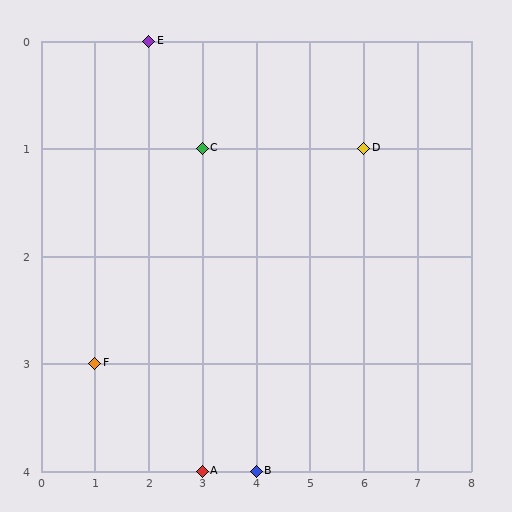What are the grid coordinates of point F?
Point F is at grid coordinates (1, 3).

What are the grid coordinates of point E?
Point E is at grid coordinates (2, 0).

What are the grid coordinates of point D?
Point D is at grid coordinates (6, 1).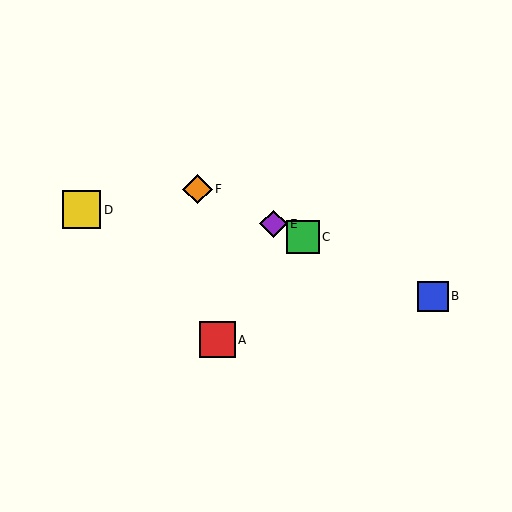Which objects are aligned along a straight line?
Objects B, C, E, F are aligned along a straight line.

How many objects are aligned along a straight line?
4 objects (B, C, E, F) are aligned along a straight line.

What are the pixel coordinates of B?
Object B is at (433, 296).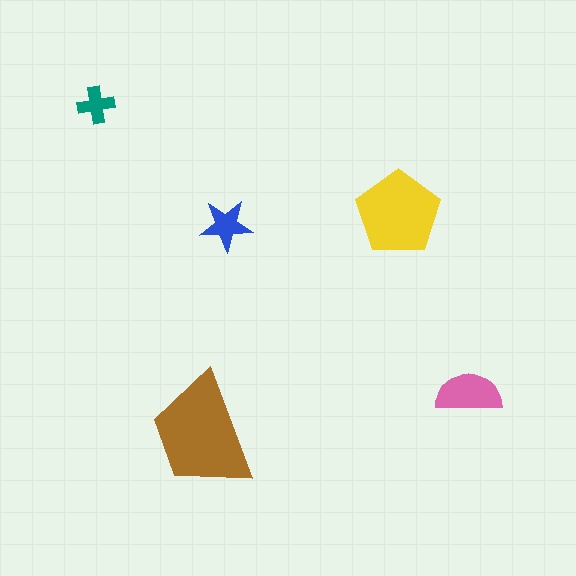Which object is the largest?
The brown trapezoid.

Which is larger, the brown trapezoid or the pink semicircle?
The brown trapezoid.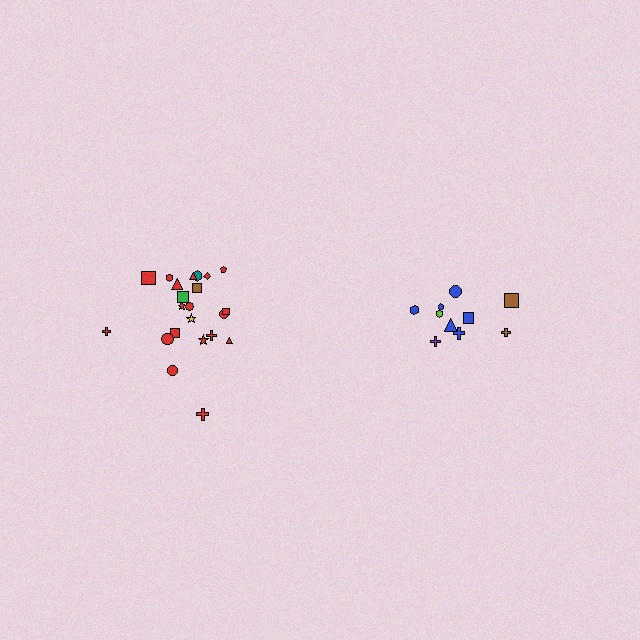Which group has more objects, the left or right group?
The left group.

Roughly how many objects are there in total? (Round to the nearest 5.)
Roughly 30 objects in total.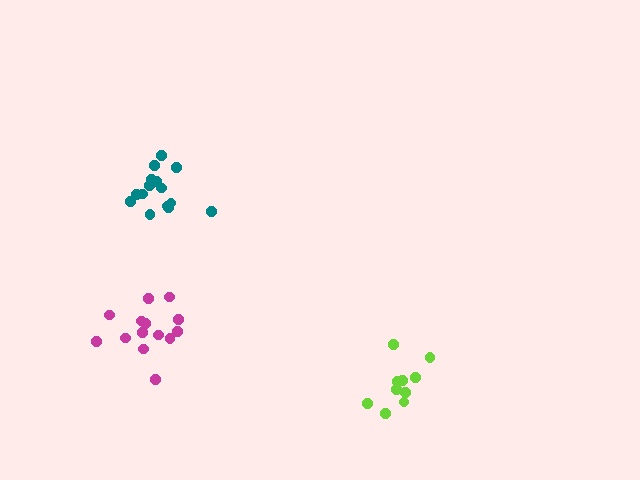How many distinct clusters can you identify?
There are 3 distinct clusters.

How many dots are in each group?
Group 1: 14 dots, Group 2: 10 dots, Group 3: 15 dots (39 total).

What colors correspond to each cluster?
The clusters are colored: magenta, lime, teal.